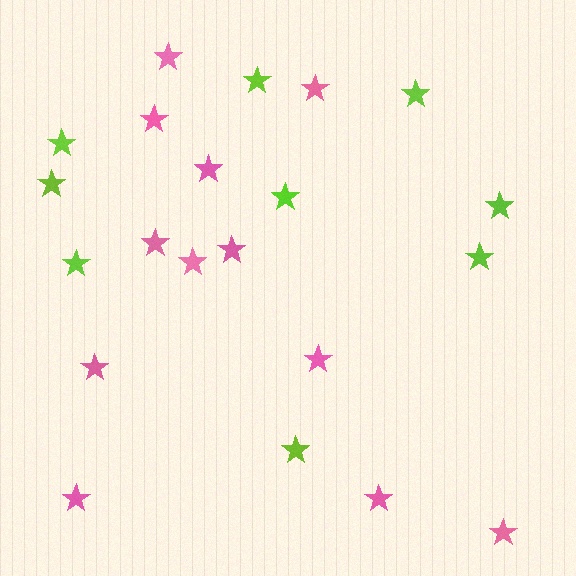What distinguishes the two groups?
There are 2 groups: one group of pink stars (12) and one group of lime stars (9).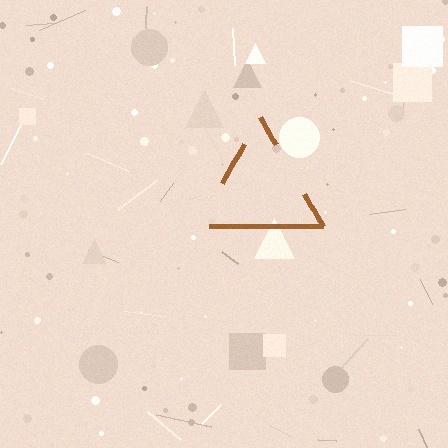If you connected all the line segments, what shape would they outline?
They would outline a triangle.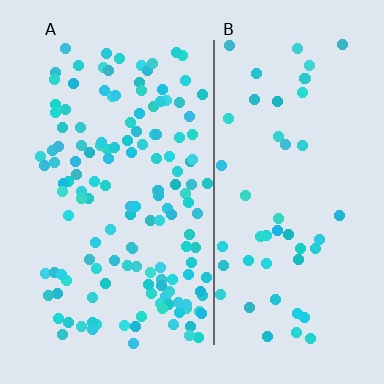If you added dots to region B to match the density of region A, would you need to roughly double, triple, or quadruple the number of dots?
Approximately triple.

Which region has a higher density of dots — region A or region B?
A (the left).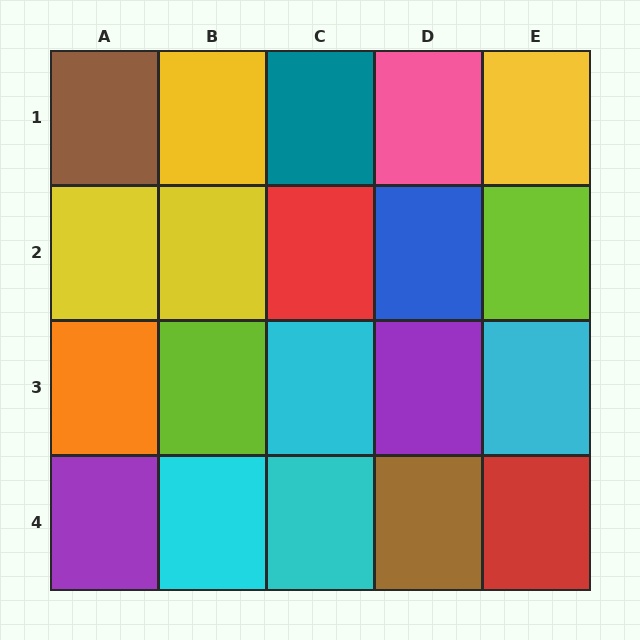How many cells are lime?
2 cells are lime.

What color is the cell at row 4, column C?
Cyan.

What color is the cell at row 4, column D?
Brown.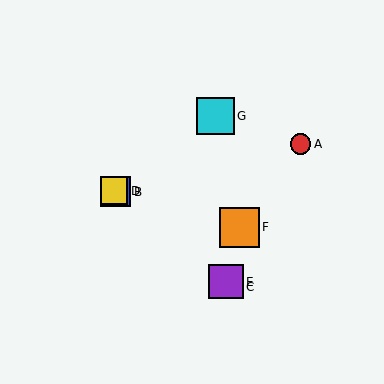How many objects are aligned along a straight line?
4 objects (B, C, D, E) are aligned along a straight line.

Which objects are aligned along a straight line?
Objects B, C, D, E are aligned along a straight line.